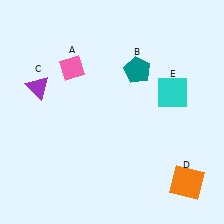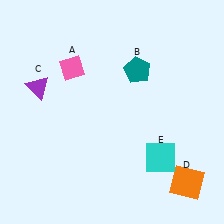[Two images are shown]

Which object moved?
The cyan square (E) moved down.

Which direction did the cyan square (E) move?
The cyan square (E) moved down.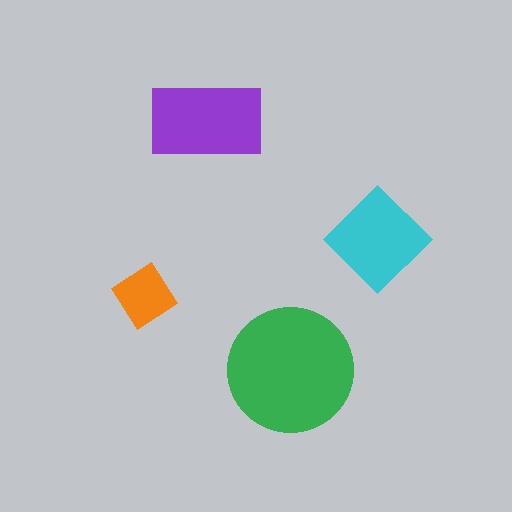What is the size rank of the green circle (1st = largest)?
1st.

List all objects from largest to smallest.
The green circle, the purple rectangle, the cyan diamond, the orange diamond.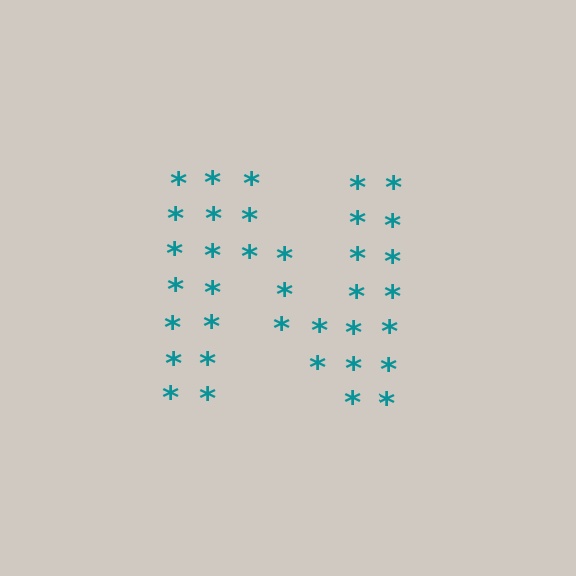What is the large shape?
The large shape is the letter N.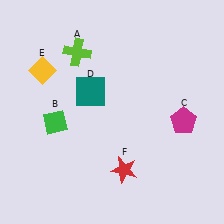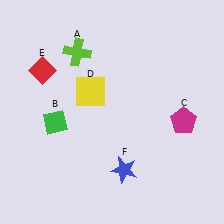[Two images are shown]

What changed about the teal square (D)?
In Image 1, D is teal. In Image 2, it changed to yellow.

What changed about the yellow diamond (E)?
In Image 1, E is yellow. In Image 2, it changed to red.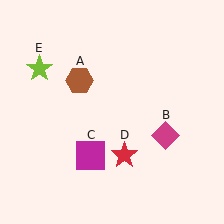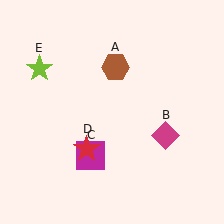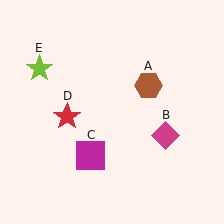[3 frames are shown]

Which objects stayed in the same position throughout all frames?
Magenta diamond (object B) and magenta square (object C) and lime star (object E) remained stationary.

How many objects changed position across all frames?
2 objects changed position: brown hexagon (object A), red star (object D).